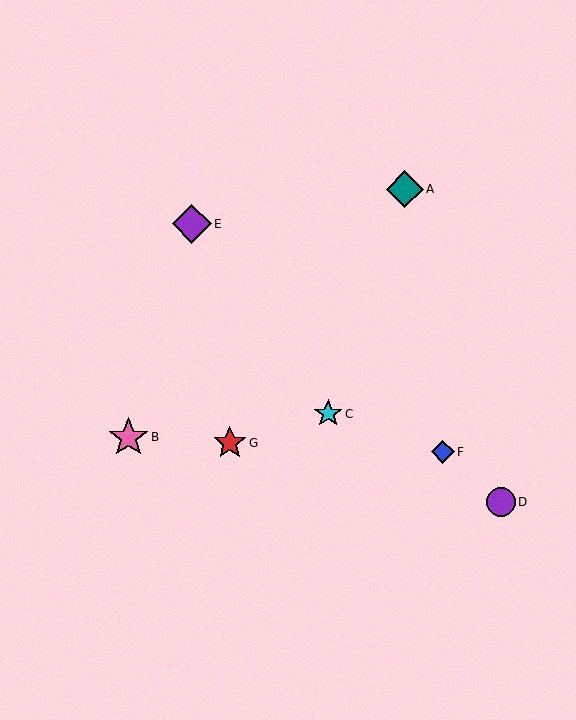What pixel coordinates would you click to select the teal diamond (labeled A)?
Click at (405, 189) to select the teal diamond A.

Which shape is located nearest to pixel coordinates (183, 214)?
The purple diamond (labeled E) at (192, 224) is nearest to that location.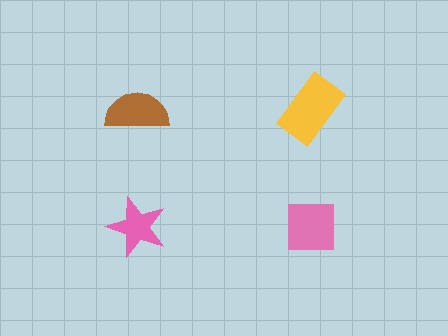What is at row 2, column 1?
A pink star.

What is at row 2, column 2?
A pink square.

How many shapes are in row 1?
2 shapes.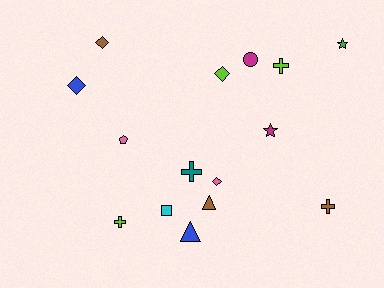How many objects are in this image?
There are 15 objects.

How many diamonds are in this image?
There are 4 diamonds.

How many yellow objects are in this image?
There are no yellow objects.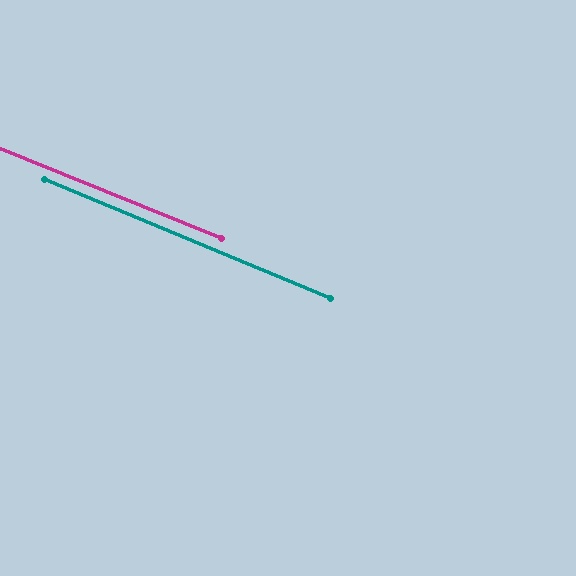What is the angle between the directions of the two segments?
Approximately 1 degree.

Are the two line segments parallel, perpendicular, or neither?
Parallel — their directions differ by only 0.7°.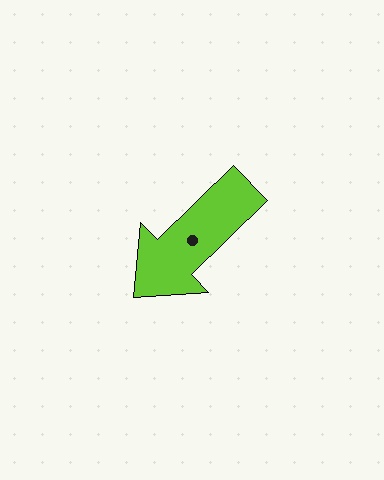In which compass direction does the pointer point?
Southwest.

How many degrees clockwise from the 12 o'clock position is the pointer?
Approximately 226 degrees.